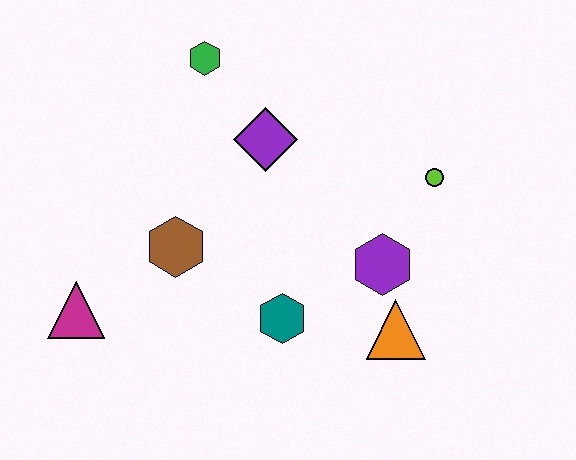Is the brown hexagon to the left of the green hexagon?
Yes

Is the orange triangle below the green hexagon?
Yes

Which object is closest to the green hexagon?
The purple diamond is closest to the green hexagon.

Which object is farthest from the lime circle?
The magenta triangle is farthest from the lime circle.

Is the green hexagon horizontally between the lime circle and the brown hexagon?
Yes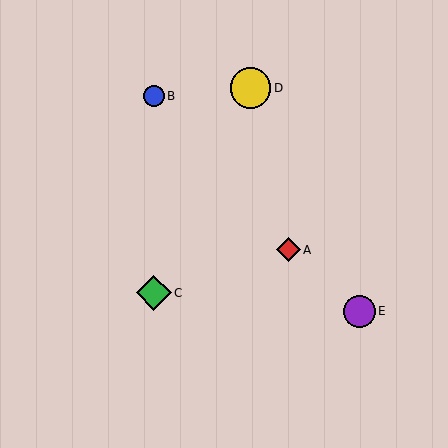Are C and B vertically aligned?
Yes, both are at x≈154.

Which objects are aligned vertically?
Objects B, C are aligned vertically.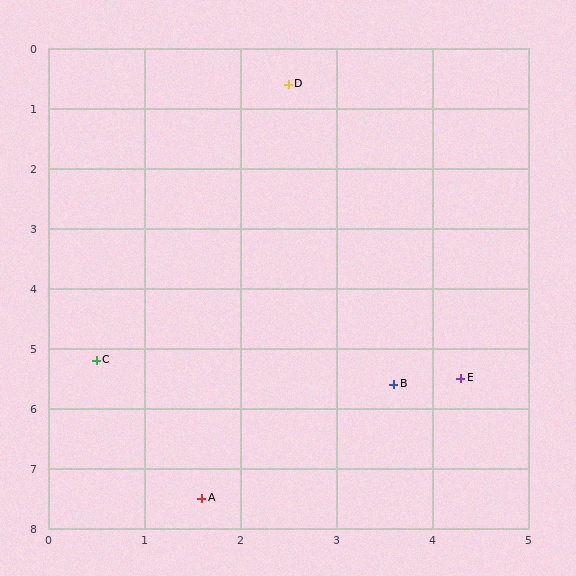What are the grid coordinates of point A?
Point A is at approximately (1.6, 7.5).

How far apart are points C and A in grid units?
Points C and A are about 2.5 grid units apart.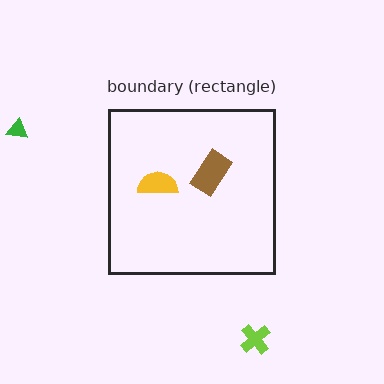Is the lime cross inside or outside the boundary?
Outside.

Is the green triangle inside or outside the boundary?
Outside.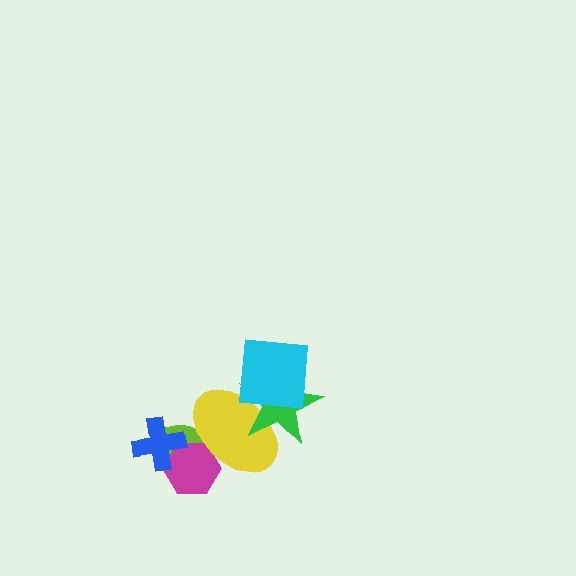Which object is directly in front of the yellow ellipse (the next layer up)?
The green star is directly in front of the yellow ellipse.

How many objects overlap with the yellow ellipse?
4 objects overlap with the yellow ellipse.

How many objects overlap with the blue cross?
2 objects overlap with the blue cross.